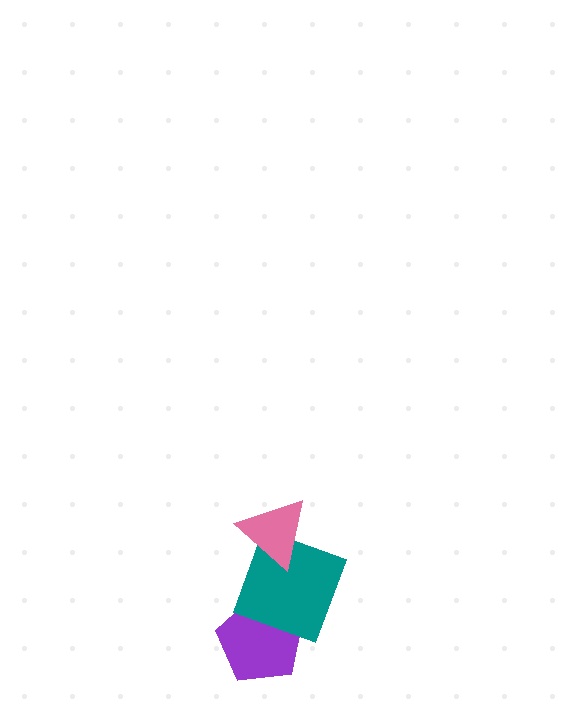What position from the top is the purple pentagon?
The purple pentagon is 3rd from the top.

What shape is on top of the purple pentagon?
The teal square is on top of the purple pentagon.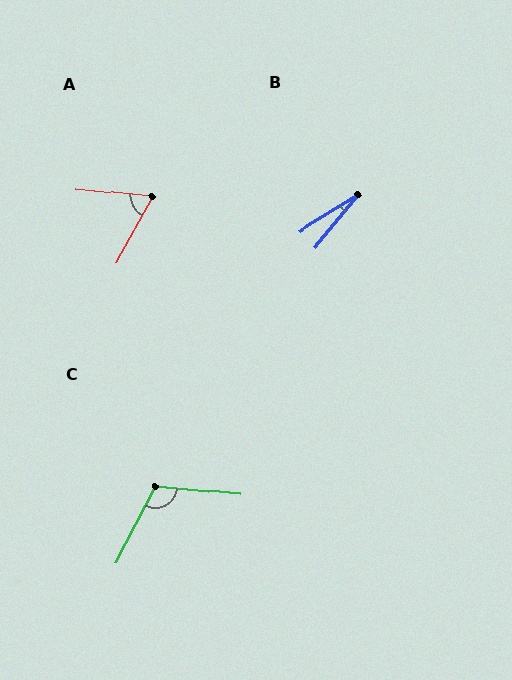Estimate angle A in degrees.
Approximately 67 degrees.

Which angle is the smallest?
B, at approximately 19 degrees.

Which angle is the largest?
C, at approximately 112 degrees.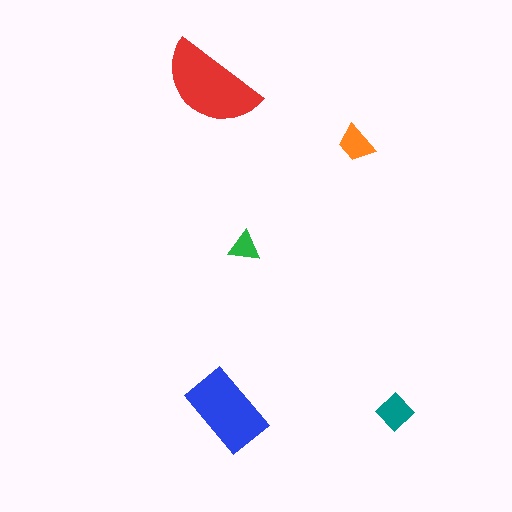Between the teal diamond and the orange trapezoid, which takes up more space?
The teal diamond.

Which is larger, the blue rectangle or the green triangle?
The blue rectangle.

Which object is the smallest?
The green triangle.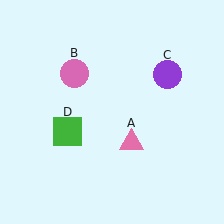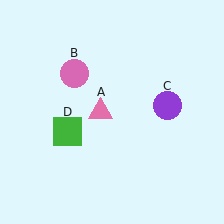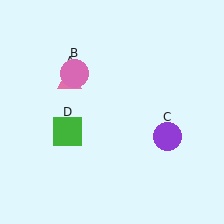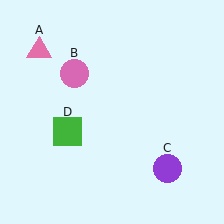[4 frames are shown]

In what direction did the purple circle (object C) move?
The purple circle (object C) moved down.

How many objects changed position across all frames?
2 objects changed position: pink triangle (object A), purple circle (object C).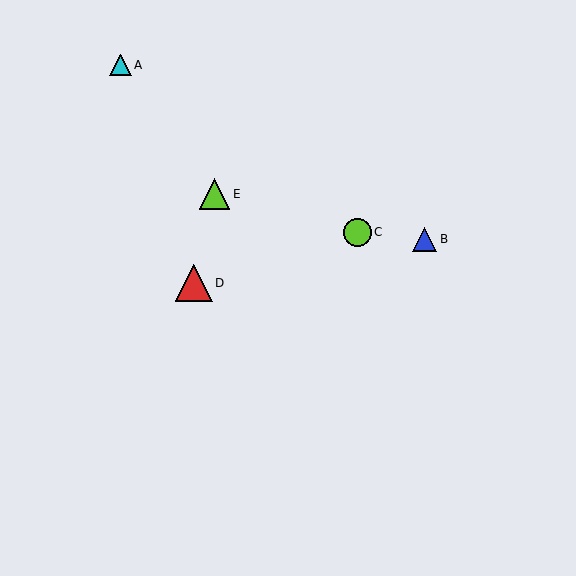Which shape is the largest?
The red triangle (labeled D) is the largest.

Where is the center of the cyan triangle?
The center of the cyan triangle is at (120, 65).